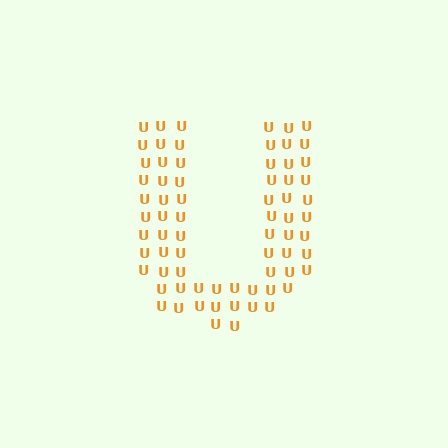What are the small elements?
The small elements are letter U's.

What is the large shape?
The large shape is the letter U.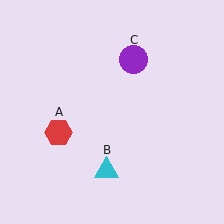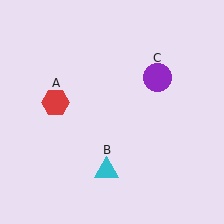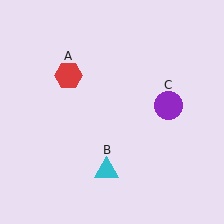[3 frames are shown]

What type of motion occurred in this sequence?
The red hexagon (object A), purple circle (object C) rotated clockwise around the center of the scene.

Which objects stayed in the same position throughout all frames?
Cyan triangle (object B) remained stationary.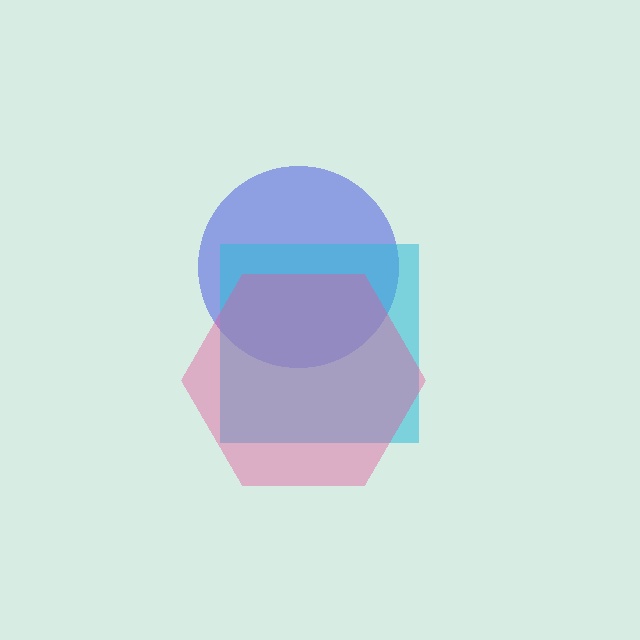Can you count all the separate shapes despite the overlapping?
Yes, there are 3 separate shapes.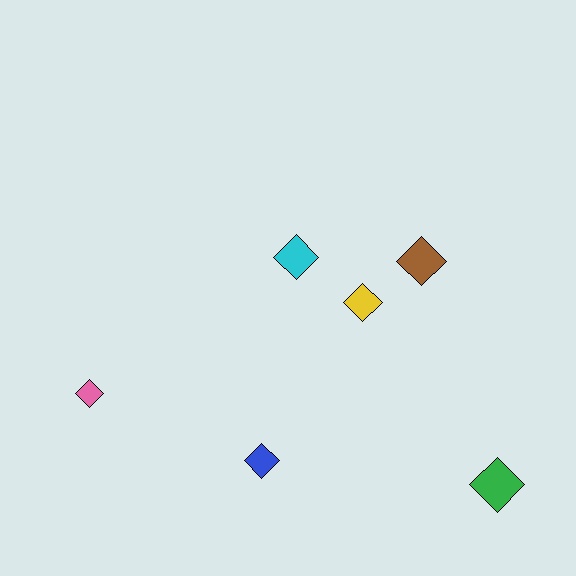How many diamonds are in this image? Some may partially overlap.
There are 6 diamonds.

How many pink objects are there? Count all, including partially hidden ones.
There is 1 pink object.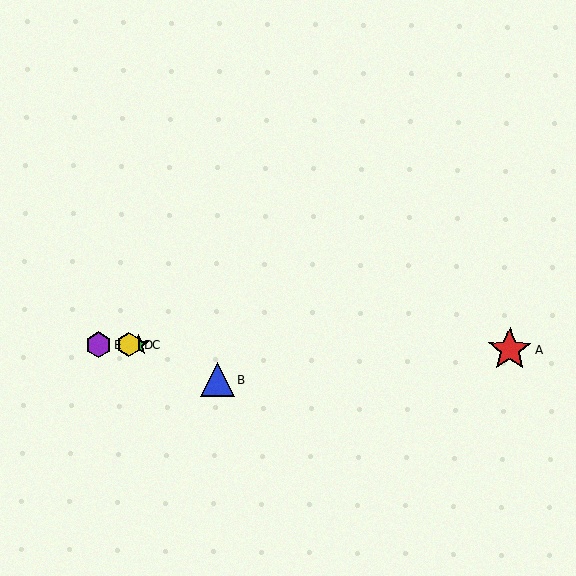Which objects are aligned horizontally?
Objects A, C, D, E are aligned horizontally.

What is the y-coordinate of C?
Object C is at y≈345.